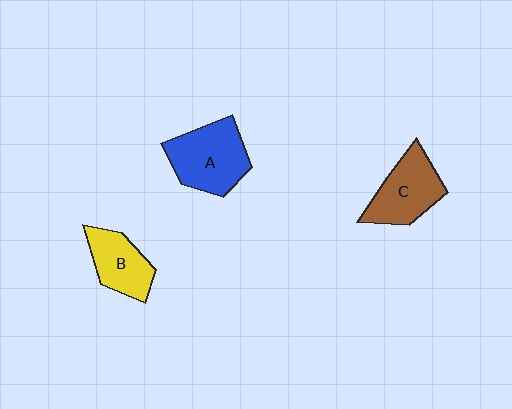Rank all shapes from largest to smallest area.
From largest to smallest: A (blue), C (brown), B (yellow).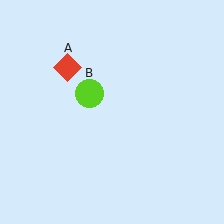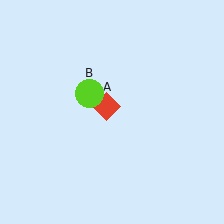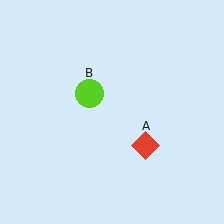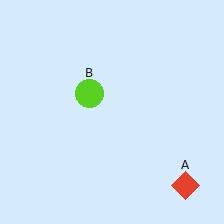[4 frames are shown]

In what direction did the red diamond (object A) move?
The red diamond (object A) moved down and to the right.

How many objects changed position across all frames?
1 object changed position: red diamond (object A).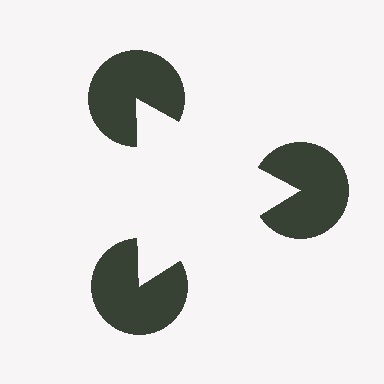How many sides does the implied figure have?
3 sides.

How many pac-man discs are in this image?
There are 3 — one at each vertex of the illusory triangle.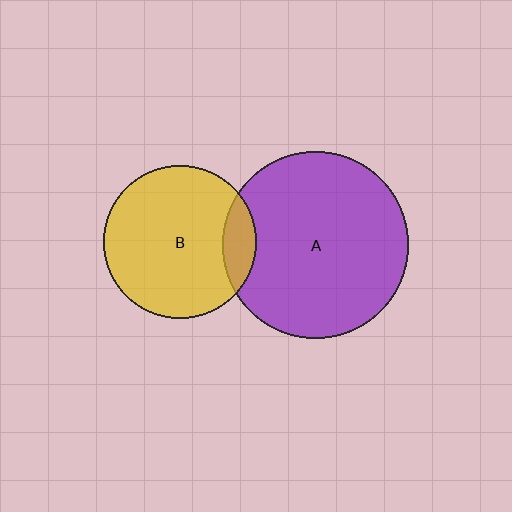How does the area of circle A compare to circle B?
Approximately 1.5 times.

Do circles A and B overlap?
Yes.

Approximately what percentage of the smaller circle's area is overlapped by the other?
Approximately 15%.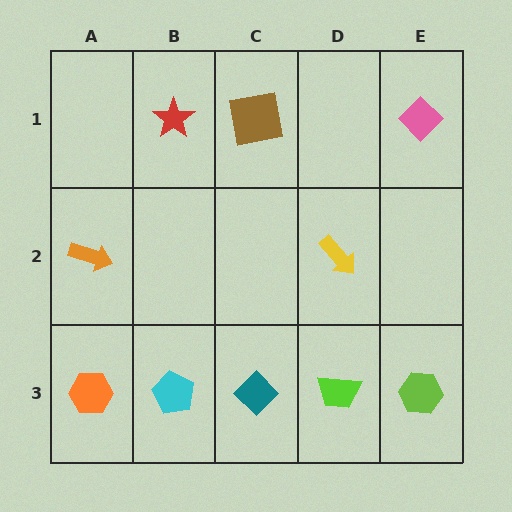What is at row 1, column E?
A pink diamond.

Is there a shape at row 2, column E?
No, that cell is empty.